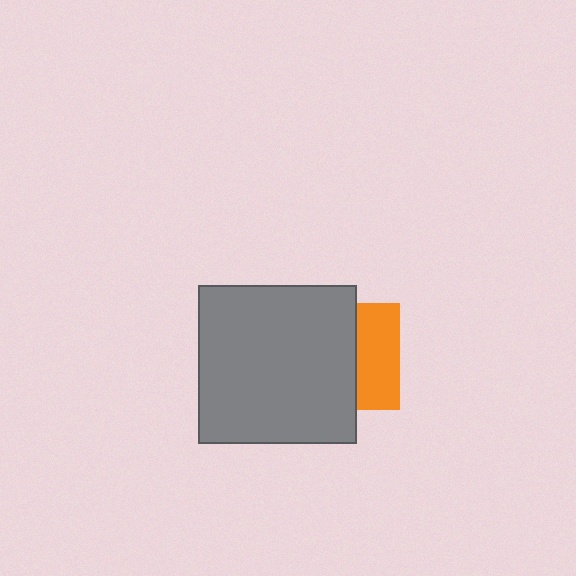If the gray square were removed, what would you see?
You would see the complete orange square.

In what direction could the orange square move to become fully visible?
The orange square could move right. That would shift it out from behind the gray square entirely.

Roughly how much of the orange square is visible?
A small part of it is visible (roughly 40%).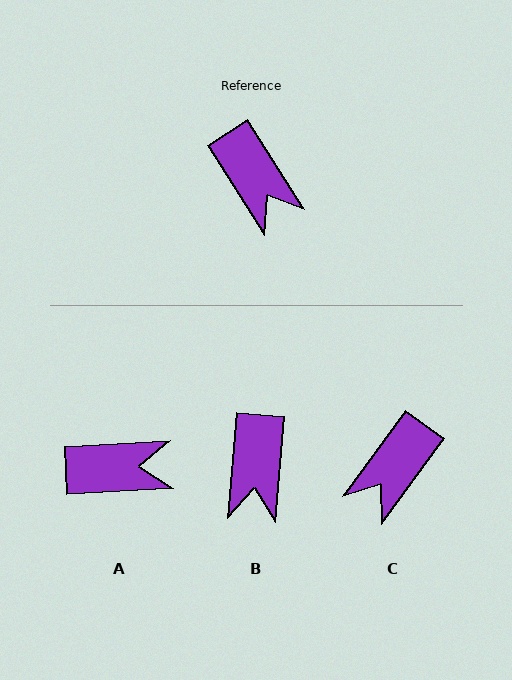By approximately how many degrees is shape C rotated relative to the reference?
Approximately 69 degrees clockwise.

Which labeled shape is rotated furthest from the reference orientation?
C, about 69 degrees away.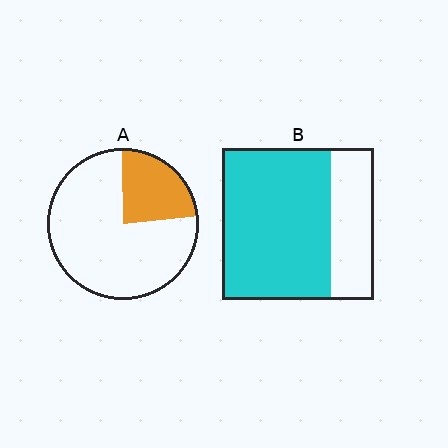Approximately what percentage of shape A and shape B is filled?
A is approximately 25% and B is approximately 70%.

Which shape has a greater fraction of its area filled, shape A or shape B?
Shape B.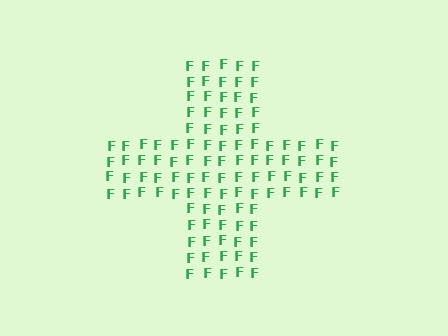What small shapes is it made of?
It is made of small letter F's.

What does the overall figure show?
The overall figure shows a cross.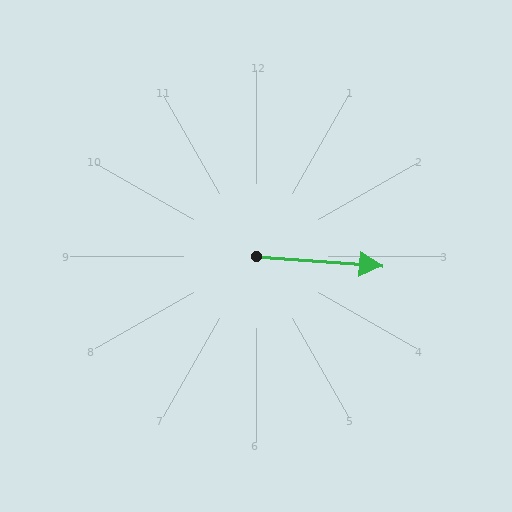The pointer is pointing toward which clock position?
Roughly 3 o'clock.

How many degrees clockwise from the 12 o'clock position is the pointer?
Approximately 95 degrees.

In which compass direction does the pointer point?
East.